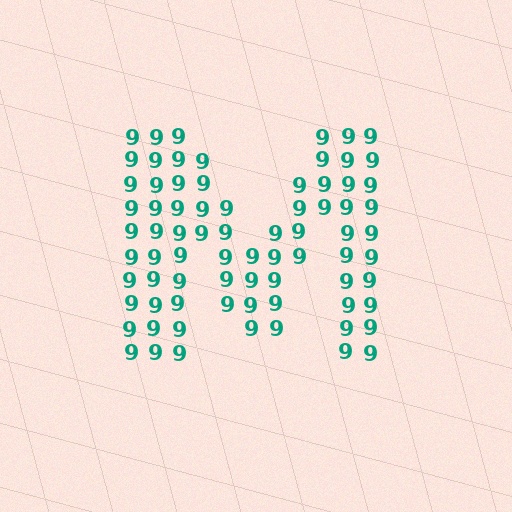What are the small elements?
The small elements are digit 9's.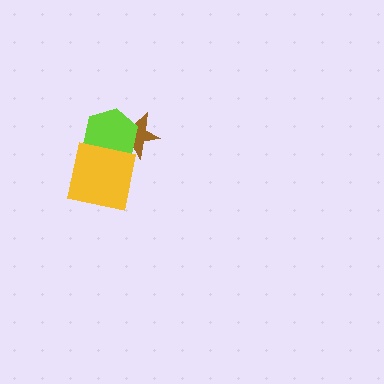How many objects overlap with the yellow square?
2 objects overlap with the yellow square.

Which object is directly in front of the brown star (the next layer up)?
The lime hexagon is directly in front of the brown star.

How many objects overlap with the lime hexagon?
2 objects overlap with the lime hexagon.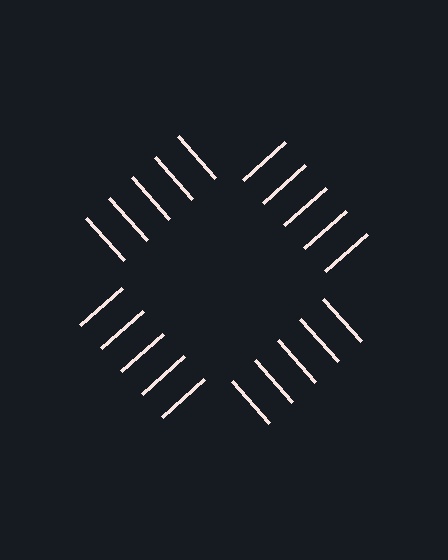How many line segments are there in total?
20 — 5 along each of the 4 edges.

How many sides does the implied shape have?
4 sides — the line-ends trace a square.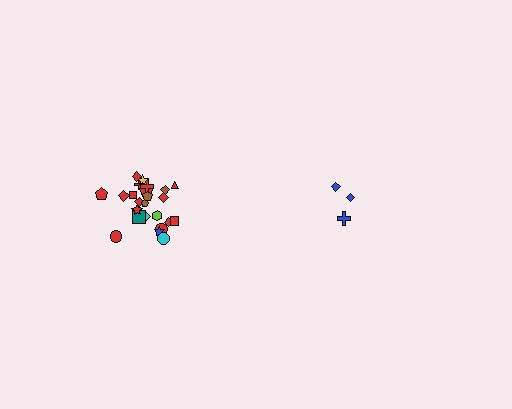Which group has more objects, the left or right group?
The left group.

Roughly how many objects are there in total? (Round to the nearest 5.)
Roughly 30 objects in total.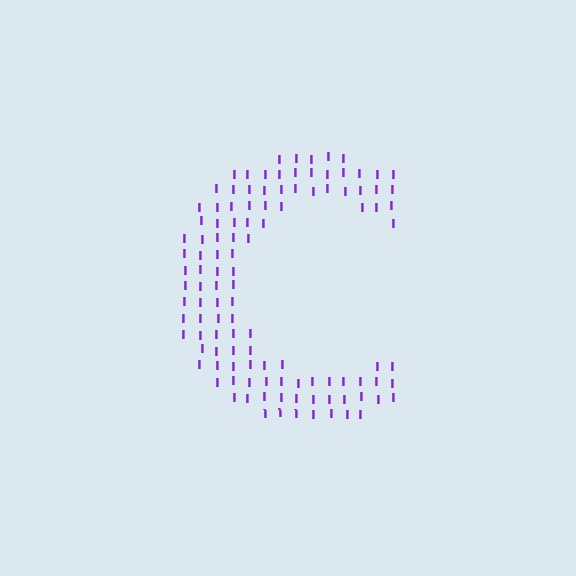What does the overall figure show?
The overall figure shows the letter C.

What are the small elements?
The small elements are letter I's.